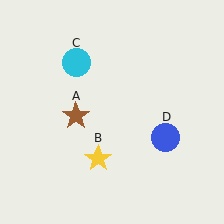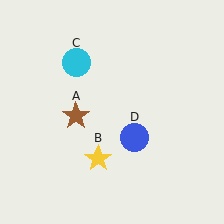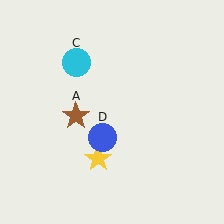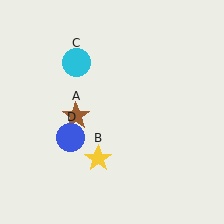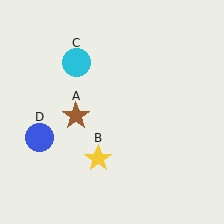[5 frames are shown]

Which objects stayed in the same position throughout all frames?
Brown star (object A) and yellow star (object B) and cyan circle (object C) remained stationary.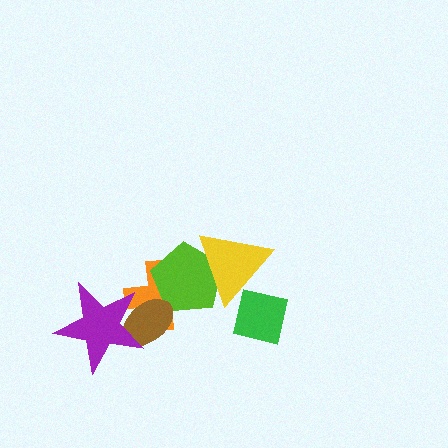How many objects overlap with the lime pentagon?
3 objects overlap with the lime pentagon.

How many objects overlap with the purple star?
2 objects overlap with the purple star.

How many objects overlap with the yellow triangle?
2 objects overlap with the yellow triangle.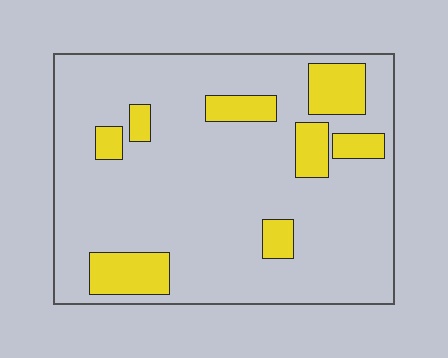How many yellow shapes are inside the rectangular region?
8.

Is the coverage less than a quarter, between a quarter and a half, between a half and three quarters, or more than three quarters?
Less than a quarter.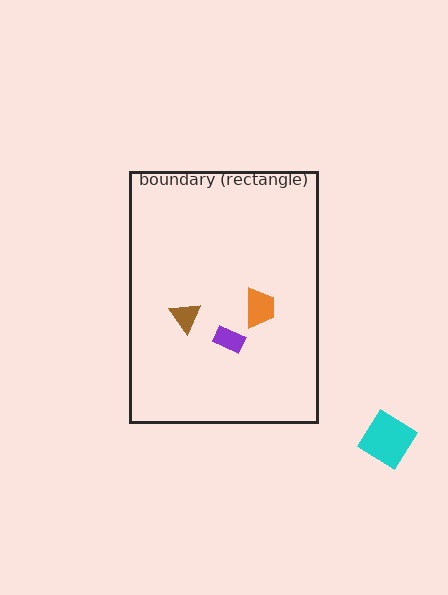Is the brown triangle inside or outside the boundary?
Inside.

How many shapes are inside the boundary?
3 inside, 1 outside.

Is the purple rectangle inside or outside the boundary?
Inside.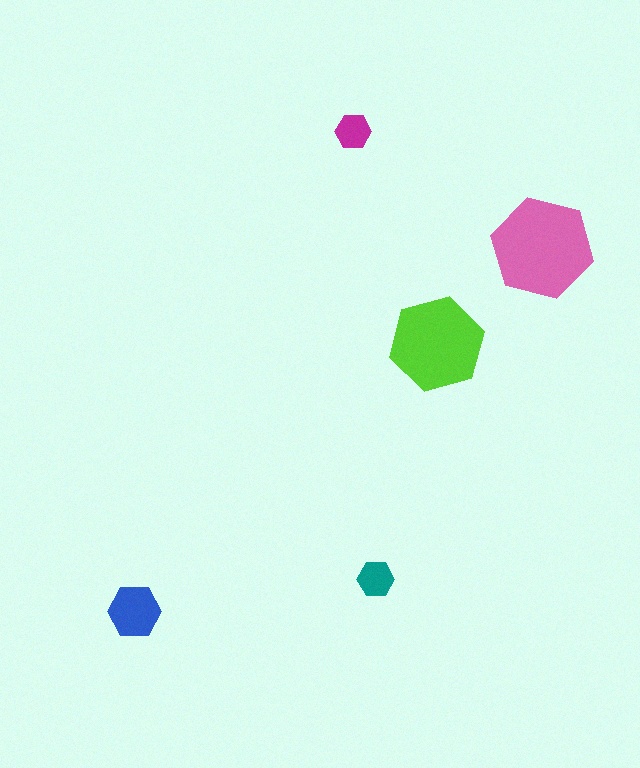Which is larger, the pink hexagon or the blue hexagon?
The pink one.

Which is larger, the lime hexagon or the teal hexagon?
The lime one.